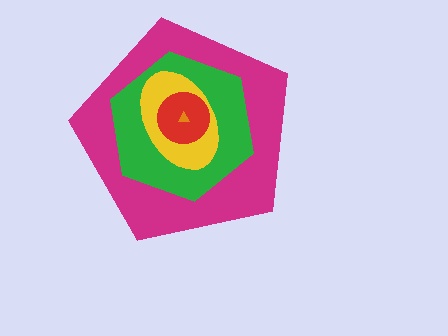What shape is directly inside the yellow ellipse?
The red circle.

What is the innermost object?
The orange triangle.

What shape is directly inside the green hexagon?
The yellow ellipse.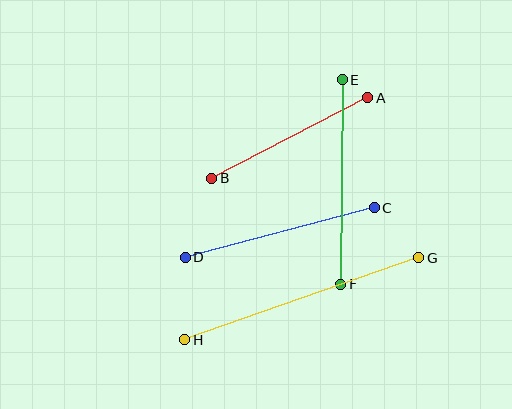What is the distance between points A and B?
The distance is approximately 175 pixels.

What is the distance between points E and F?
The distance is approximately 204 pixels.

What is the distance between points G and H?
The distance is approximately 248 pixels.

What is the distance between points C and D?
The distance is approximately 195 pixels.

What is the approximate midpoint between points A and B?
The midpoint is at approximately (290, 138) pixels.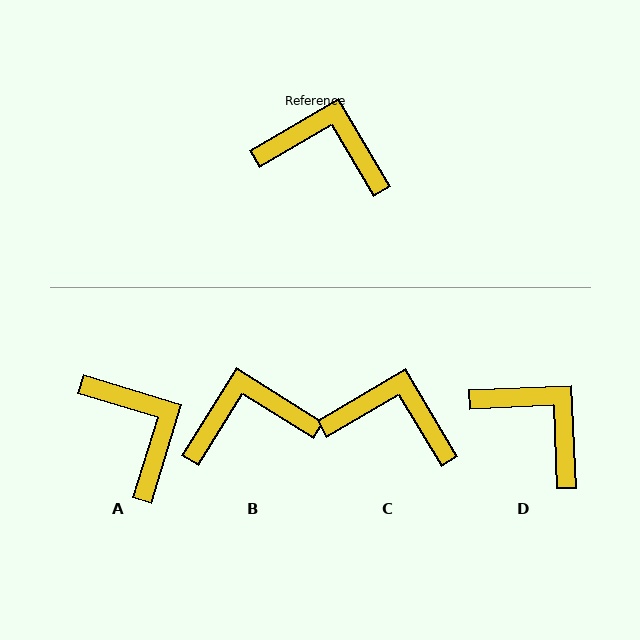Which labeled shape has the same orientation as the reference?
C.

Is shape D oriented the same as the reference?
No, it is off by about 28 degrees.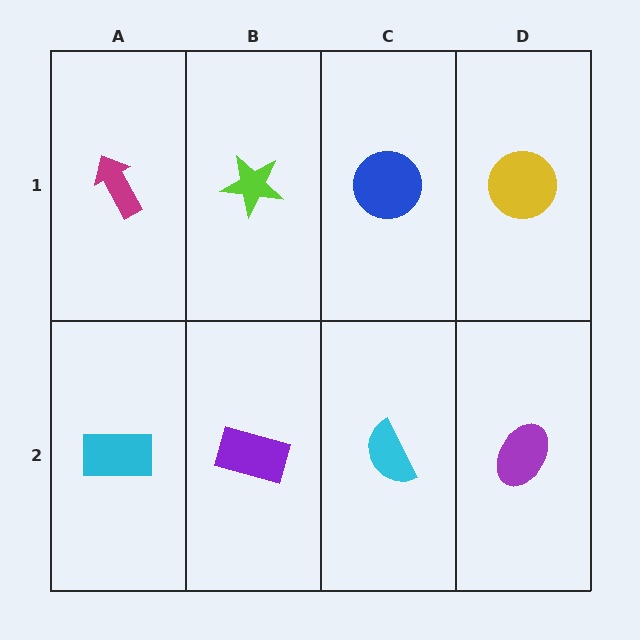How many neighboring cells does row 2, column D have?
2.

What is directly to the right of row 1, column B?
A blue circle.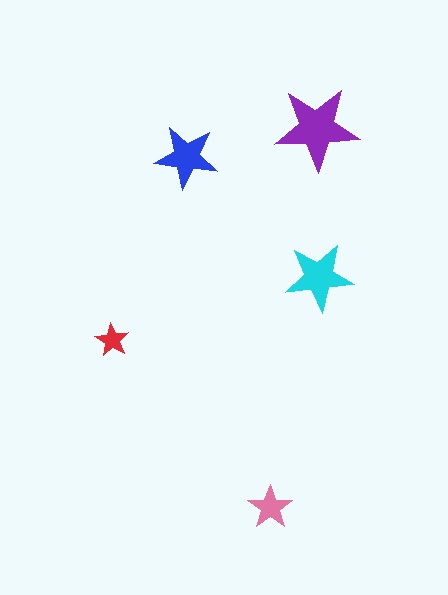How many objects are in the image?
There are 5 objects in the image.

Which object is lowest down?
The pink star is bottommost.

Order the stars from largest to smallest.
the purple one, the cyan one, the blue one, the pink one, the red one.